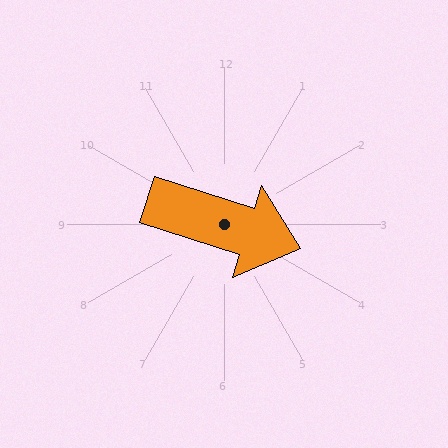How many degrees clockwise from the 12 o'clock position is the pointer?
Approximately 108 degrees.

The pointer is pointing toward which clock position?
Roughly 4 o'clock.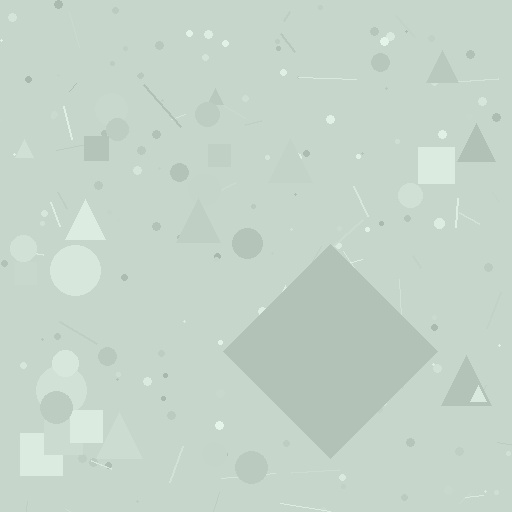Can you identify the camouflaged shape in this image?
The camouflaged shape is a diamond.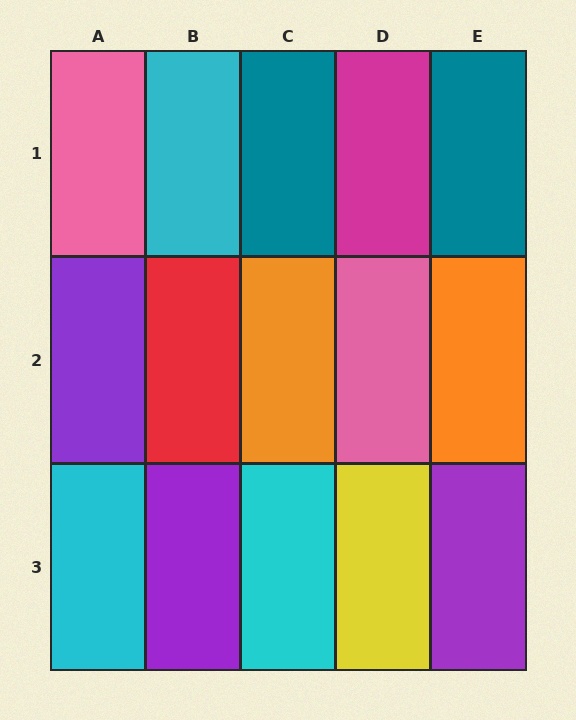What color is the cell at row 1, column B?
Cyan.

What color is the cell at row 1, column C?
Teal.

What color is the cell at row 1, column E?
Teal.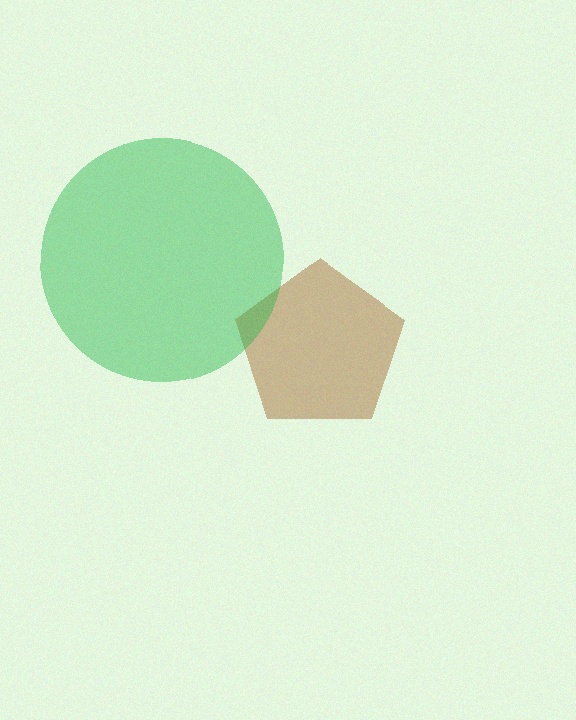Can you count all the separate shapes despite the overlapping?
Yes, there are 2 separate shapes.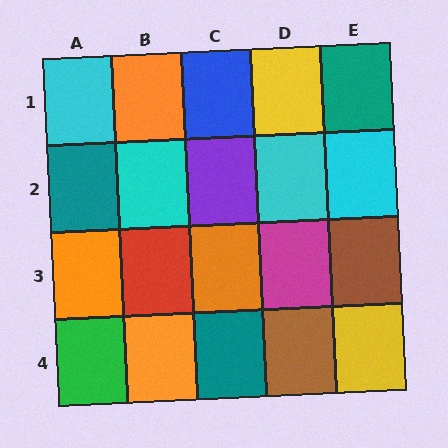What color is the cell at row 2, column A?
Teal.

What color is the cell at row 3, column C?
Orange.